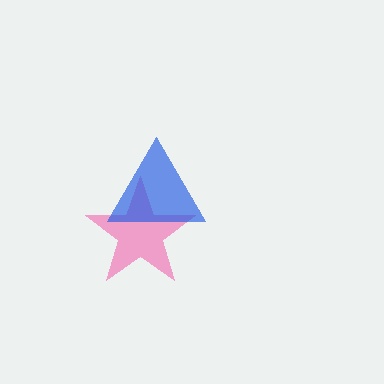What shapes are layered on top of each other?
The layered shapes are: a pink star, a blue triangle.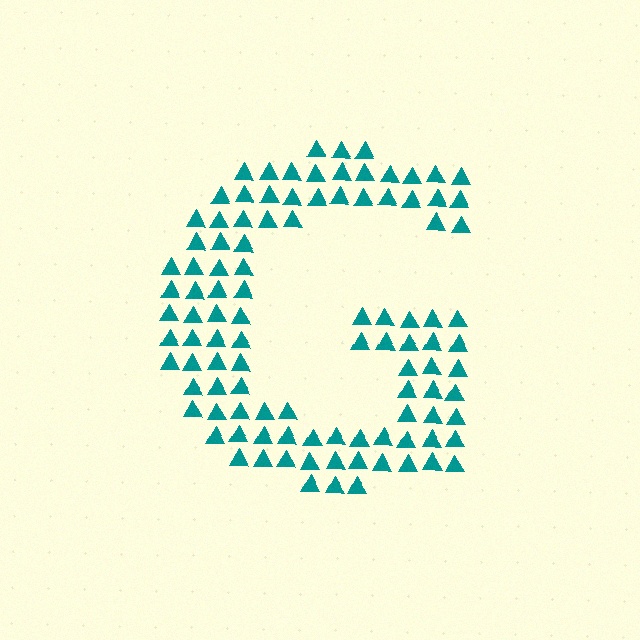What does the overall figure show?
The overall figure shows the letter G.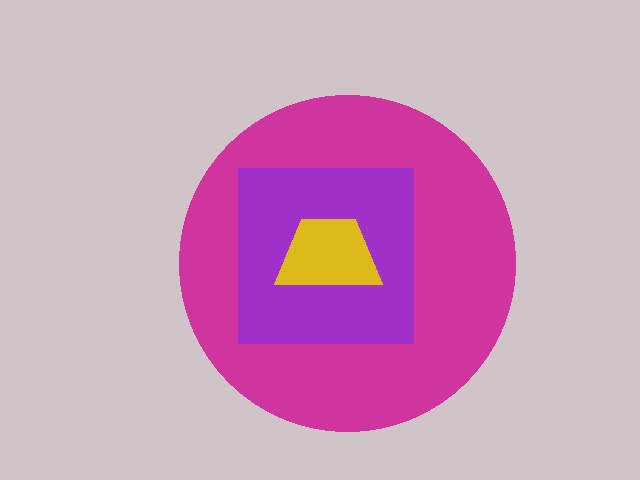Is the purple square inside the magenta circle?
Yes.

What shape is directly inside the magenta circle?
The purple square.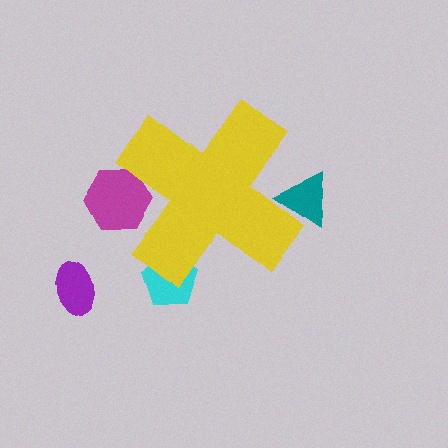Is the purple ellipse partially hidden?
No, the purple ellipse is fully visible.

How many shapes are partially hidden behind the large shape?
3 shapes are partially hidden.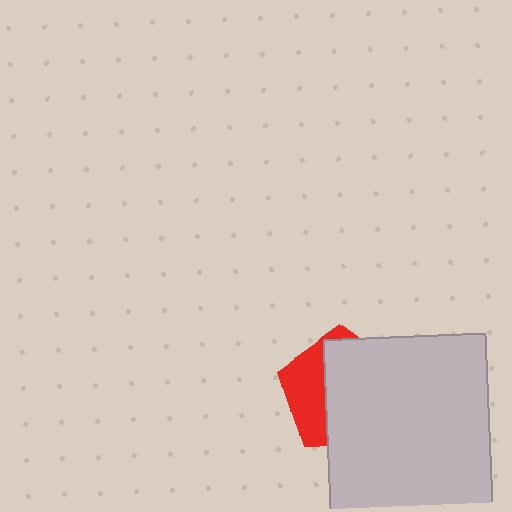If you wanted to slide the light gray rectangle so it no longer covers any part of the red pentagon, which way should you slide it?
Slide it right — that is the most direct way to separate the two shapes.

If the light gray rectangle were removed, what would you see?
You would see the complete red pentagon.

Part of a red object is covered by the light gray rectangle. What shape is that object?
It is a pentagon.